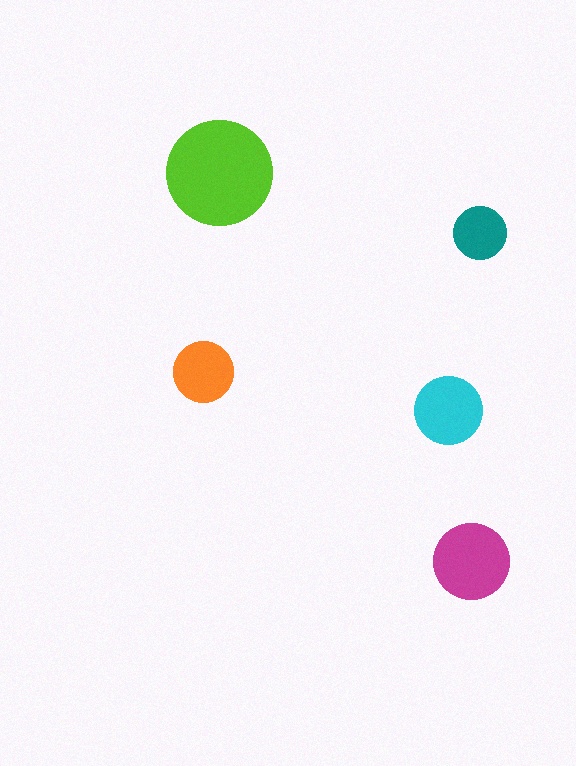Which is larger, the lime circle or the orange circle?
The lime one.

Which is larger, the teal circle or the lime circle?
The lime one.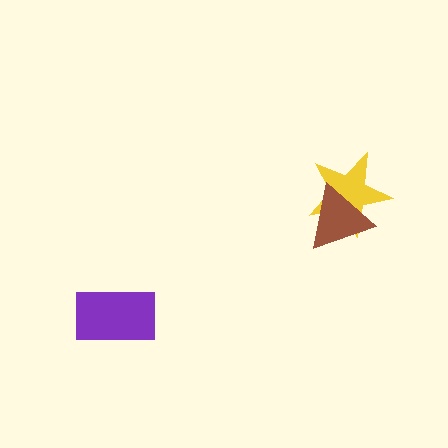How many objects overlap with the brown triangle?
1 object overlaps with the brown triangle.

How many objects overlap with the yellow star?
1 object overlaps with the yellow star.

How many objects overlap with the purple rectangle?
0 objects overlap with the purple rectangle.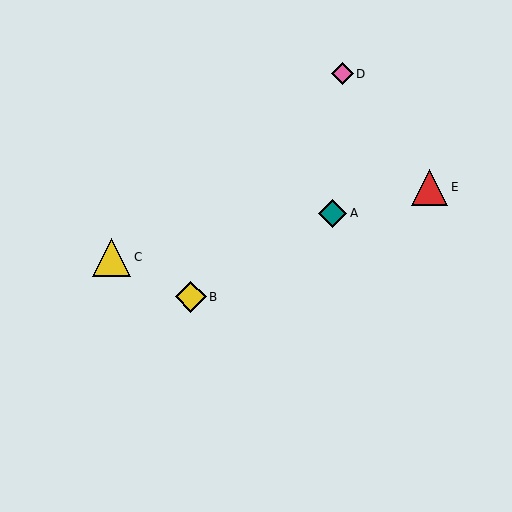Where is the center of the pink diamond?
The center of the pink diamond is at (342, 74).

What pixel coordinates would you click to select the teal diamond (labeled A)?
Click at (333, 213) to select the teal diamond A.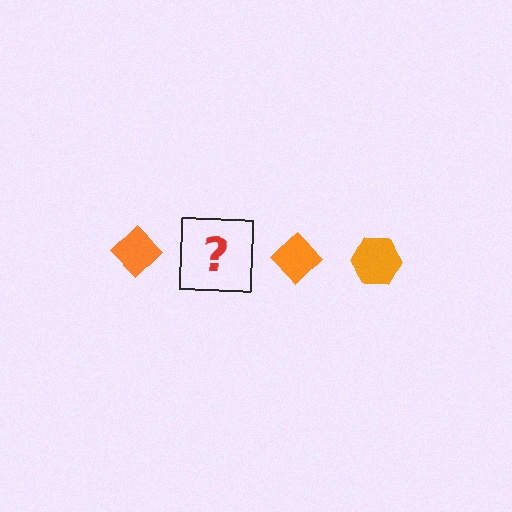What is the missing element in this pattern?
The missing element is an orange hexagon.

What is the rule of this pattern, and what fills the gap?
The rule is that the pattern cycles through diamond, hexagon shapes in orange. The gap should be filled with an orange hexagon.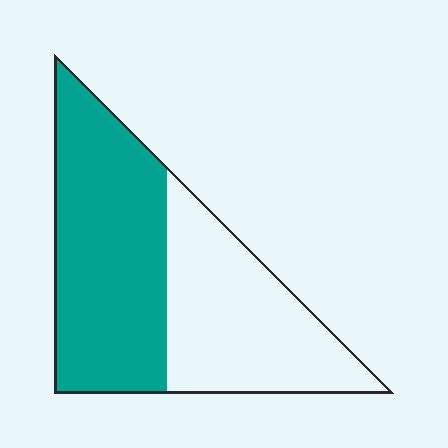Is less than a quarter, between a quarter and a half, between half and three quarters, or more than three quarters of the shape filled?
Between half and three quarters.